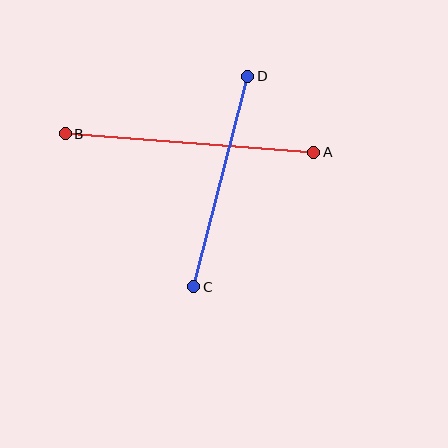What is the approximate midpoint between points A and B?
The midpoint is at approximately (189, 143) pixels.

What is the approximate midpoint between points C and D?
The midpoint is at approximately (221, 182) pixels.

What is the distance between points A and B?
The distance is approximately 249 pixels.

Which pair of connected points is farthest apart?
Points A and B are farthest apart.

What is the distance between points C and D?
The distance is approximately 217 pixels.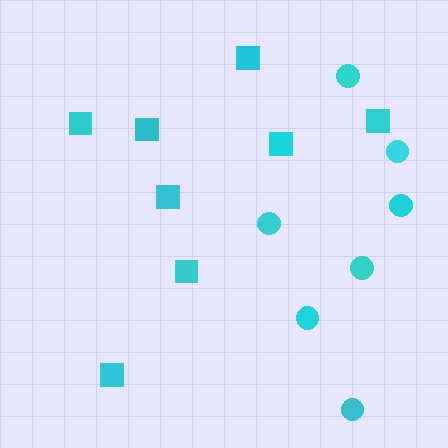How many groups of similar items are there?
There are 2 groups: one group of squares (8) and one group of circles (7).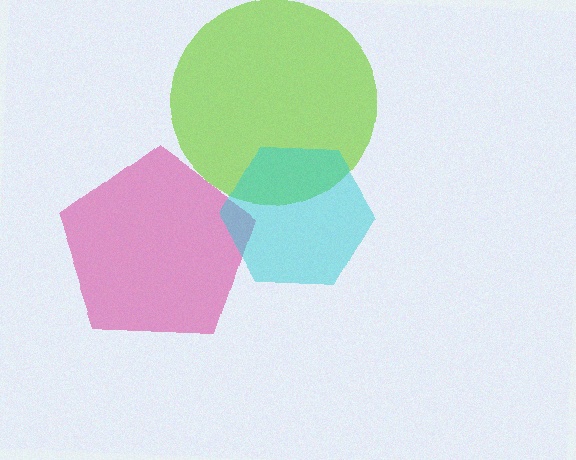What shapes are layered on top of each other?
The layered shapes are: a lime circle, a pink pentagon, a cyan hexagon.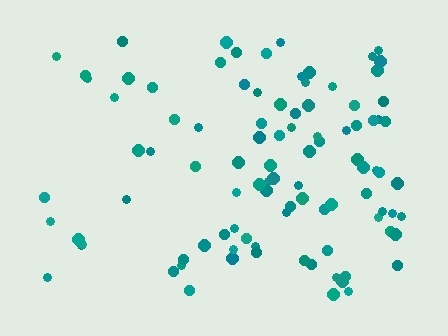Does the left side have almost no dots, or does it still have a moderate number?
Still a moderate number, just noticeably fewer than the right.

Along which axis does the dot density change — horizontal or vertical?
Horizontal.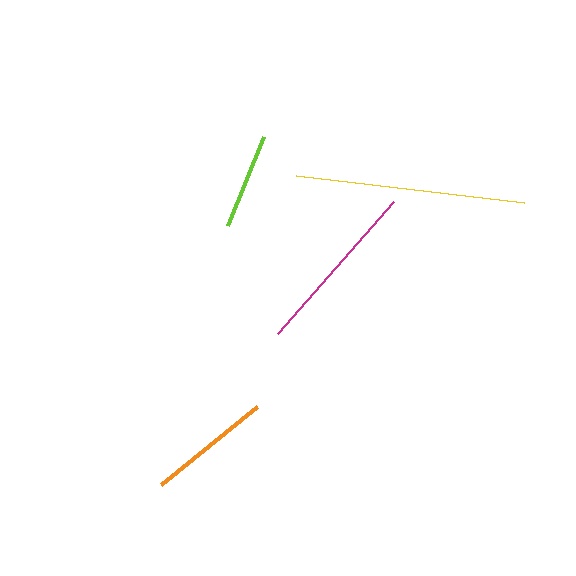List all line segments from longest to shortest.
From longest to shortest: yellow, magenta, orange, lime.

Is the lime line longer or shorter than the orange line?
The orange line is longer than the lime line.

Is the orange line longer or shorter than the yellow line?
The yellow line is longer than the orange line.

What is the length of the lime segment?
The lime segment is approximately 96 pixels long.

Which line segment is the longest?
The yellow line is the longest at approximately 229 pixels.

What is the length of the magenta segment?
The magenta segment is approximately 176 pixels long.